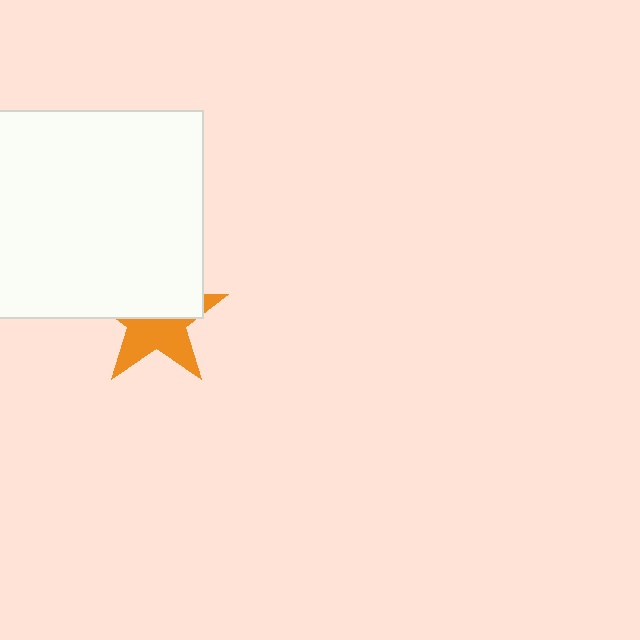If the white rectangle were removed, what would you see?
You would see the complete orange star.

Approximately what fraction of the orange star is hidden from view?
Roughly 52% of the orange star is hidden behind the white rectangle.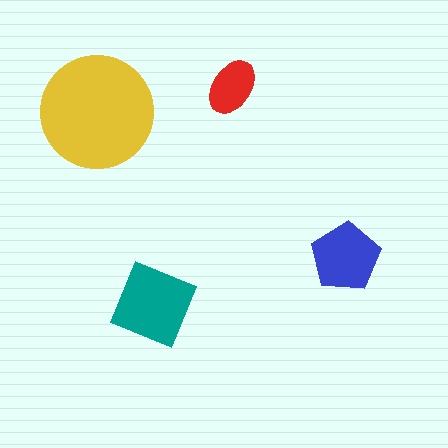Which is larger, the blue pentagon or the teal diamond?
The teal diamond.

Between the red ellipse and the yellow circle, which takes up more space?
The yellow circle.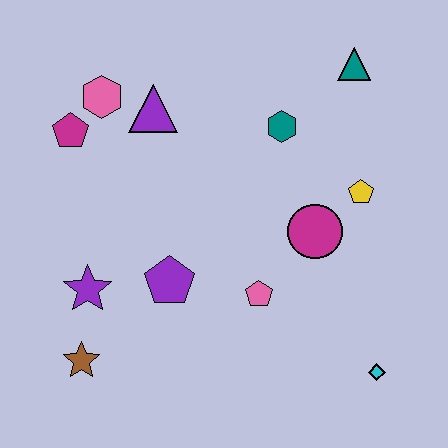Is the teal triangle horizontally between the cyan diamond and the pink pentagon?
Yes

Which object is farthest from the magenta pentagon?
The cyan diamond is farthest from the magenta pentagon.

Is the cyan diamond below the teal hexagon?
Yes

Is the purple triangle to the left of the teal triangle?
Yes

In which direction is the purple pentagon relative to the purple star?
The purple pentagon is to the right of the purple star.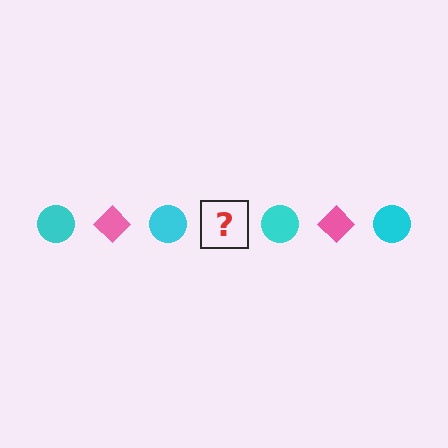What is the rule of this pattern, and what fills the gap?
The rule is that the pattern alternates between cyan circle and pink diamond. The gap should be filled with a pink diamond.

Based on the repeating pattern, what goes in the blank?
The blank should be a pink diamond.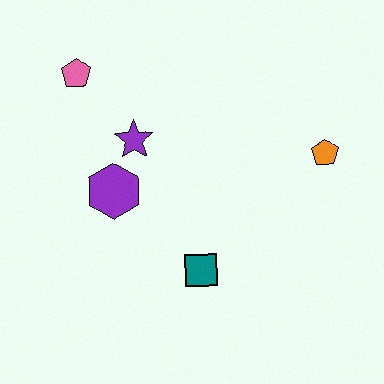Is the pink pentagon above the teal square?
Yes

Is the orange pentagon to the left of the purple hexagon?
No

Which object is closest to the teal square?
The purple hexagon is closest to the teal square.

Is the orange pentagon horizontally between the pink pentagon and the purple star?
No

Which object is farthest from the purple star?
The orange pentagon is farthest from the purple star.